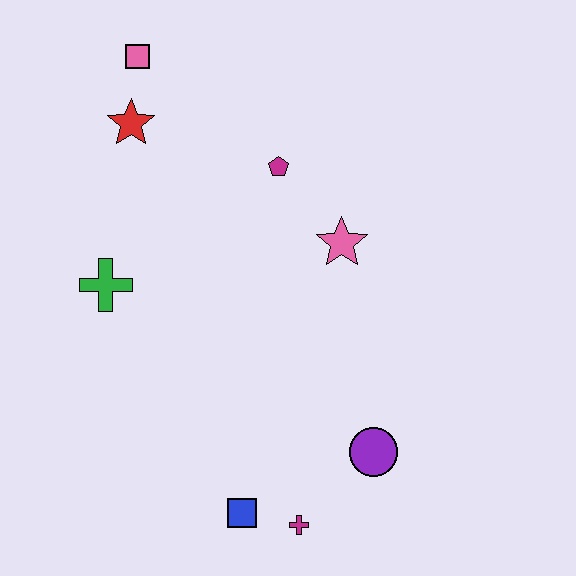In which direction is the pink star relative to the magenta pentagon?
The pink star is below the magenta pentagon.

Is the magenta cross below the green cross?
Yes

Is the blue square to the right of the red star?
Yes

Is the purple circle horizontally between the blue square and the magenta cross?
No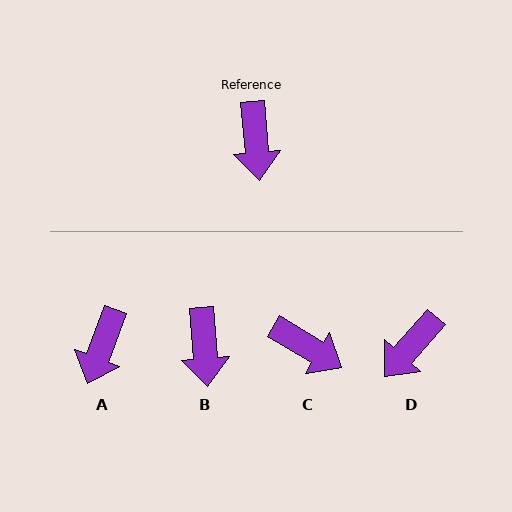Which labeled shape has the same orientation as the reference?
B.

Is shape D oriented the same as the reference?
No, it is off by about 46 degrees.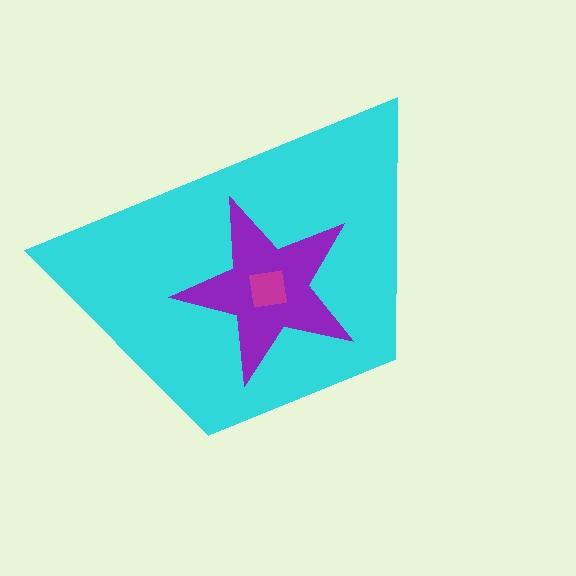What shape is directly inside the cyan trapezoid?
The purple star.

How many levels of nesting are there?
3.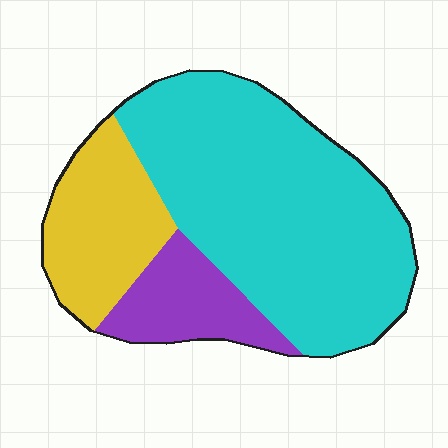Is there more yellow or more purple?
Yellow.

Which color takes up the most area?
Cyan, at roughly 65%.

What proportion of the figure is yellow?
Yellow covers roughly 20% of the figure.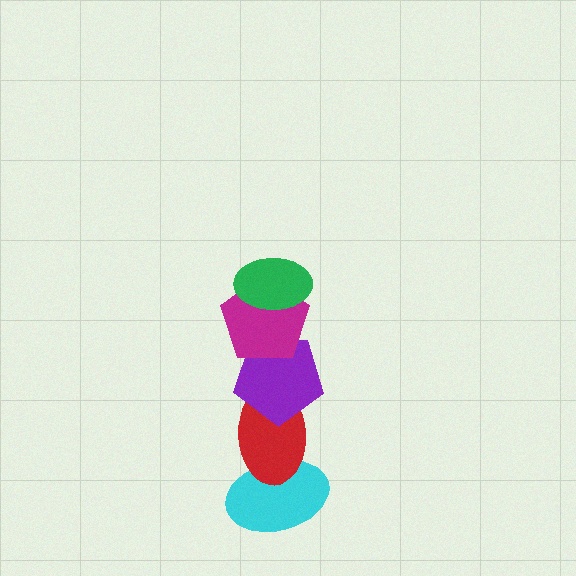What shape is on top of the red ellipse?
The purple pentagon is on top of the red ellipse.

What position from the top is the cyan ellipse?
The cyan ellipse is 5th from the top.